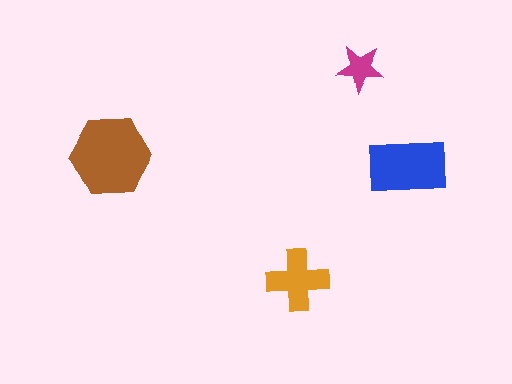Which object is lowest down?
The orange cross is bottommost.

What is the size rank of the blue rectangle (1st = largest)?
2nd.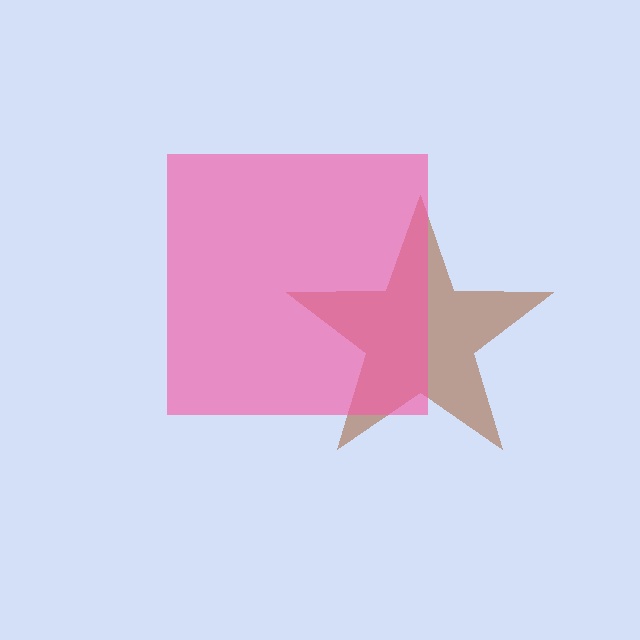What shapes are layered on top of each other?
The layered shapes are: a brown star, a pink square.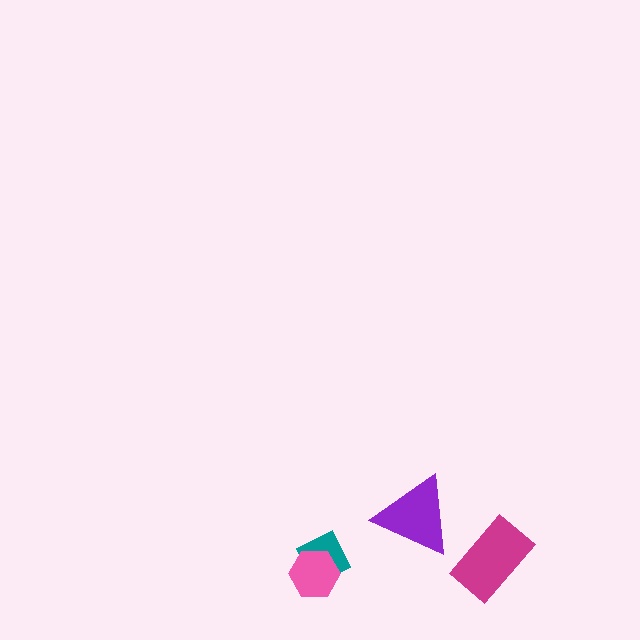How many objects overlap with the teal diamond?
1 object overlaps with the teal diamond.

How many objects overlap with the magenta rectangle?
0 objects overlap with the magenta rectangle.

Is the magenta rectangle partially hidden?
No, no other shape covers it.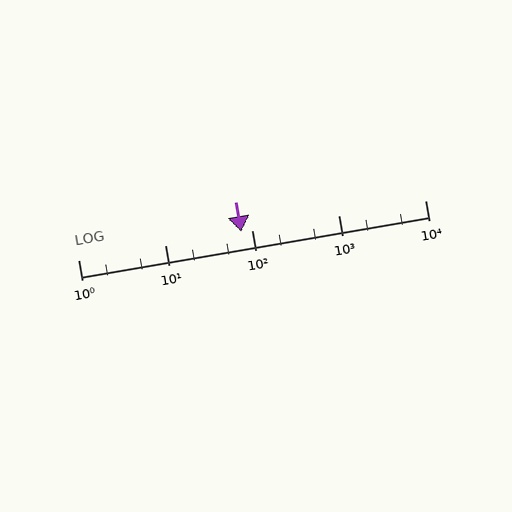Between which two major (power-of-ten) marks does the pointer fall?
The pointer is between 10 and 100.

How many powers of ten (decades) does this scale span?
The scale spans 4 decades, from 1 to 10000.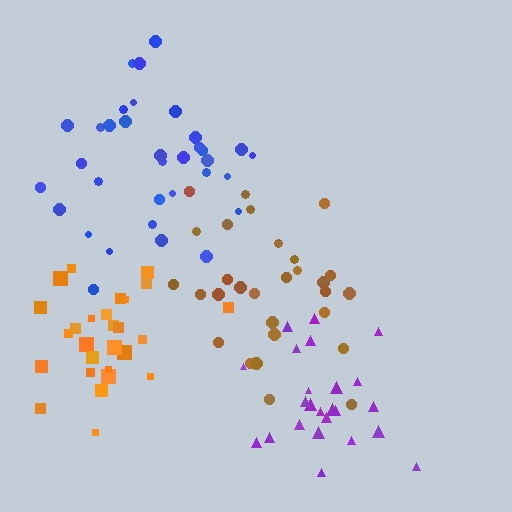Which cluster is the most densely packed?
Orange.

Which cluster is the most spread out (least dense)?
Brown.